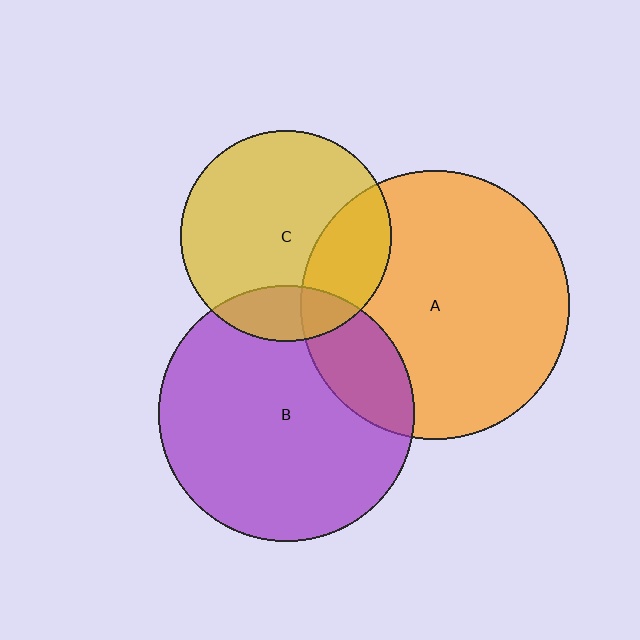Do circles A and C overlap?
Yes.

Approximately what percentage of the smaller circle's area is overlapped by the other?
Approximately 25%.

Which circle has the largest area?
Circle A (orange).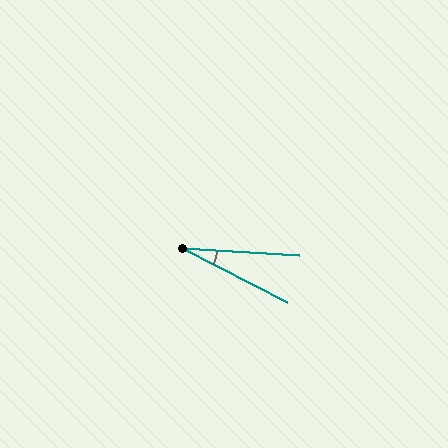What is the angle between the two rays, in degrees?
Approximately 24 degrees.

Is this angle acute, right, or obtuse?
It is acute.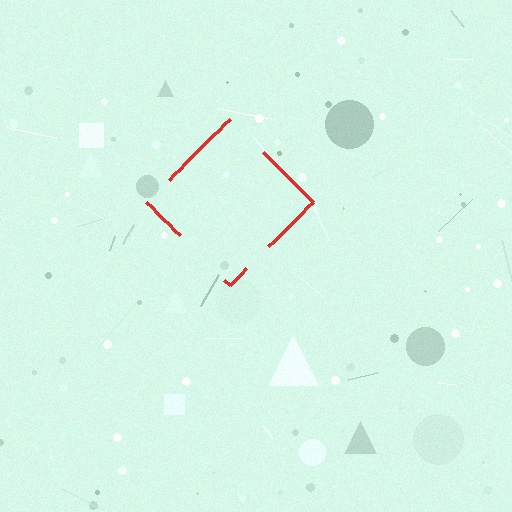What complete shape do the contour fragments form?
The contour fragments form a diamond.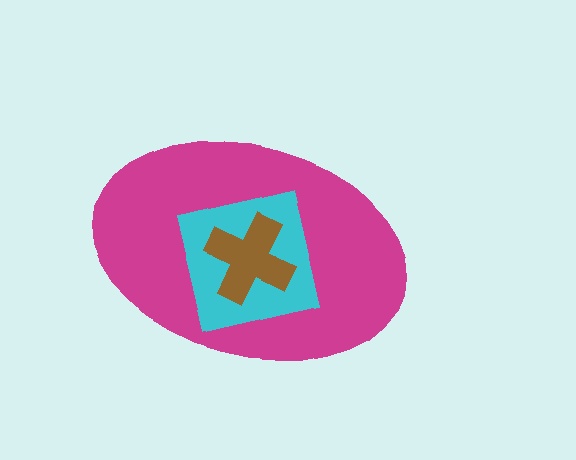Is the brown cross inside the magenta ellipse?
Yes.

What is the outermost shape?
The magenta ellipse.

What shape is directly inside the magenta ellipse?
The cyan square.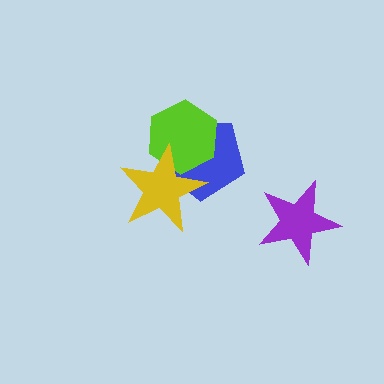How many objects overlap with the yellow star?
2 objects overlap with the yellow star.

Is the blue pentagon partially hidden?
Yes, it is partially covered by another shape.